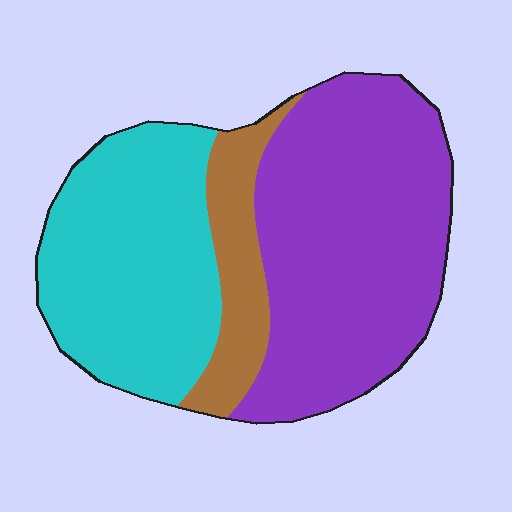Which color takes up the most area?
Purple, at roughly 50%.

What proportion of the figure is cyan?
Cyan covers 37% of the figure.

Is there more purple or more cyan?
Purple.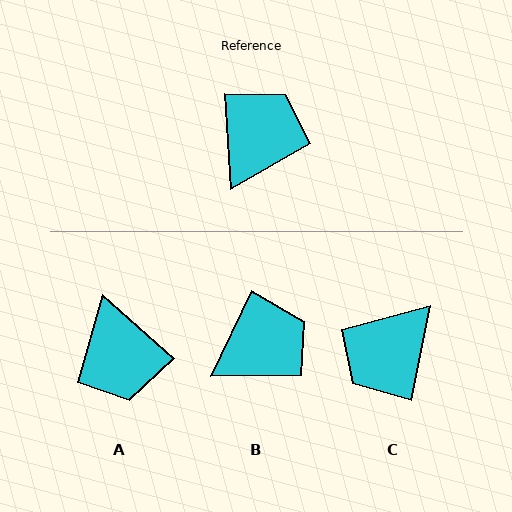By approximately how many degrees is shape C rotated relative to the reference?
Approximately 165 degrees counter-clockwise.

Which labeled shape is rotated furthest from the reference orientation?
C, about 165 degrees away.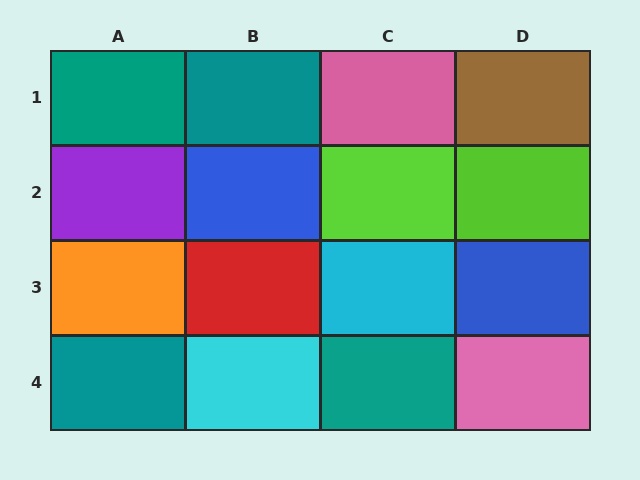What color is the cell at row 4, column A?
Teal.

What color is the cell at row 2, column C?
Lime.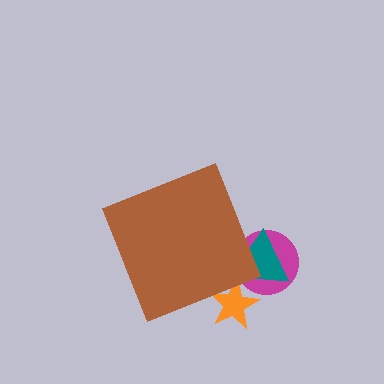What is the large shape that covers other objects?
A brown diamond.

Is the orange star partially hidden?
Yes, the orange star is partially hidden behind the brown diamond.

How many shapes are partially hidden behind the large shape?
3 shapes are partially hidden.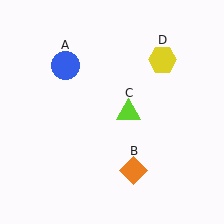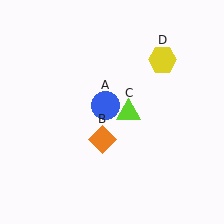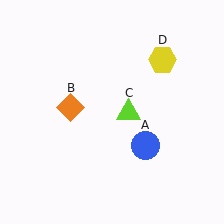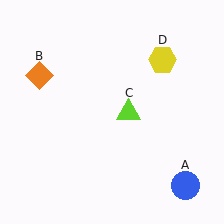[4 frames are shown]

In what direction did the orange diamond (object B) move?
The orange diamond (object B) moved up and to the left.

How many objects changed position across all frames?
2 objects changed position: blue circle (object A), orange diamond (object B).